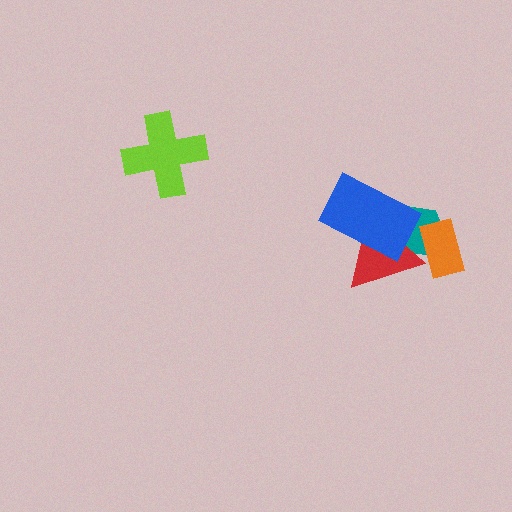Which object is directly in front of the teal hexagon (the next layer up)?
The orange rectangle is directly in front of the teal hexagon.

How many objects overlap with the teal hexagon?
3 objects overlap with the teal hexagon.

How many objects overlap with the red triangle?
3 objects overlap with the red triangle.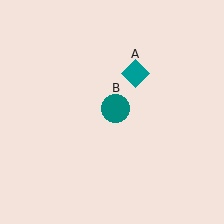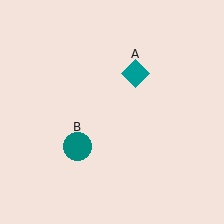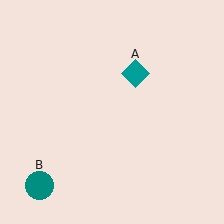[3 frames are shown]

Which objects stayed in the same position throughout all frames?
Teal diamond (object A) remained stationary.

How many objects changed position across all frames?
1 object changed position: teal circle (object B).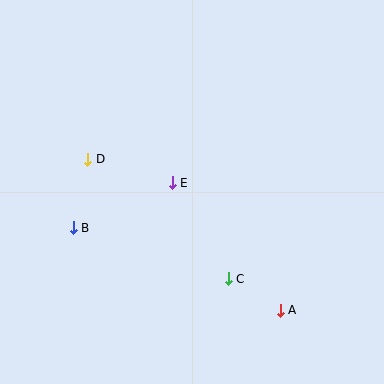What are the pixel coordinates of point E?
Point E is at (172, 183).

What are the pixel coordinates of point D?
Point D is at (88, 159).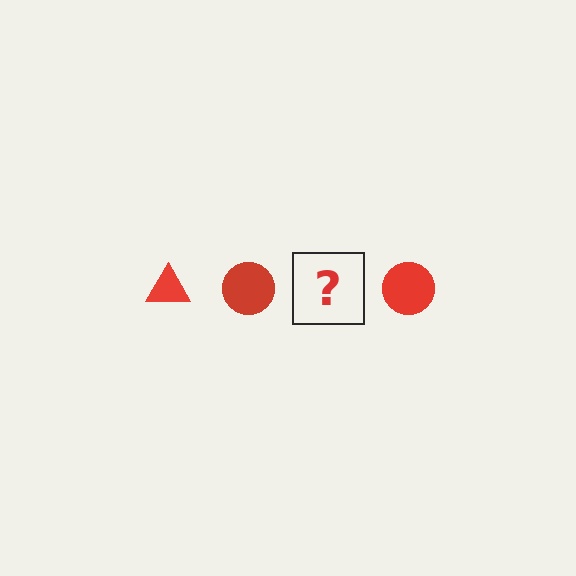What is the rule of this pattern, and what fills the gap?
The rule is that the pattern cycles through triangle, circle shapes in red. The gap should be filled with a red triangle.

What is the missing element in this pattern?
The missing element is a red triangle.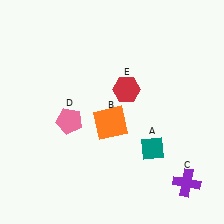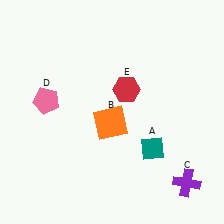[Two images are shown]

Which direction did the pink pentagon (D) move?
The pink pentagon (D) moved left.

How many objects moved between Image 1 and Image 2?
1 object moved between the two images.